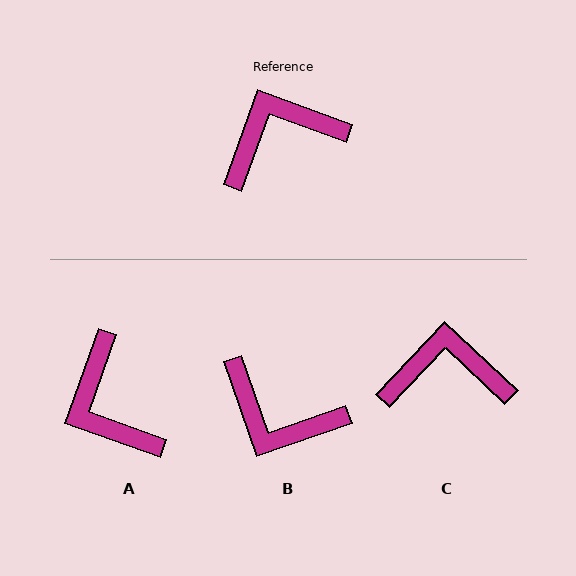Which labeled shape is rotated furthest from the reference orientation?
B, about 129 degrees away.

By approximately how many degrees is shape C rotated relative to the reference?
Approximately 23 degrees clockwise.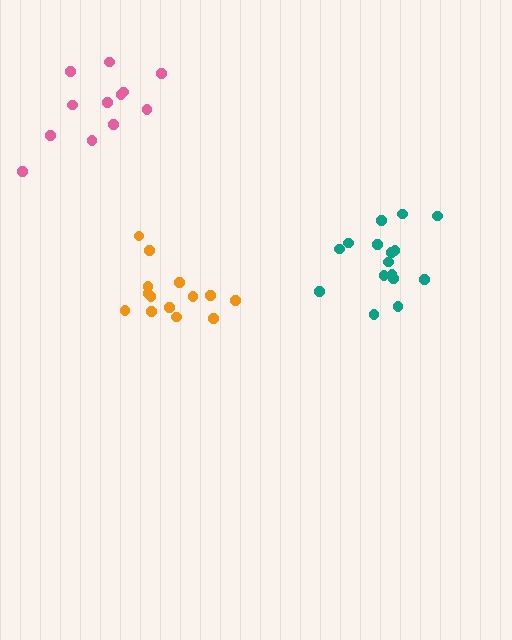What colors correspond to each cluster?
The clusters are colored: pink, teal, orange.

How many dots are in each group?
Group 1: 12 dots, Group 2: 16 dots, Group 3: 14 dots (42 total).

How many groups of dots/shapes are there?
There are 3 groups.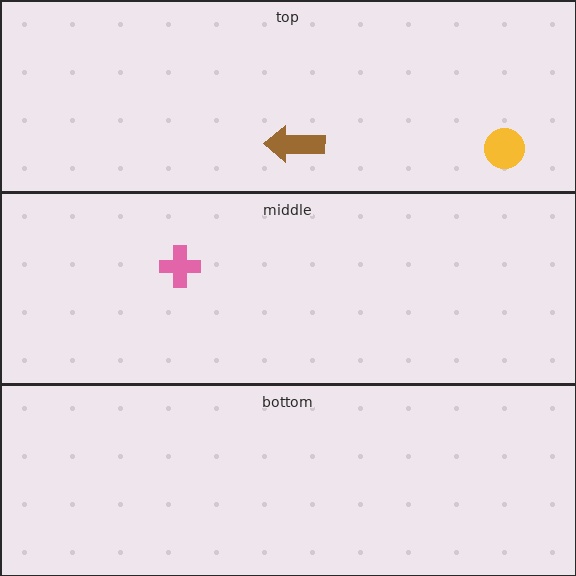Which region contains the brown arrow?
The top region.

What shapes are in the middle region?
The pink cross.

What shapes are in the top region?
The yellow circle, the brown arrow.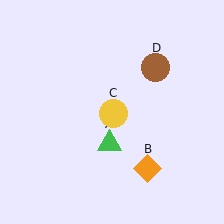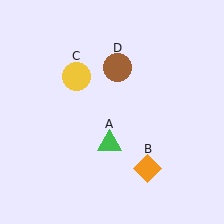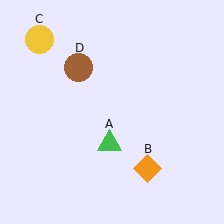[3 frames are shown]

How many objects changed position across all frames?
2 objects changed position: yellow circle (object C), brown circle (object D).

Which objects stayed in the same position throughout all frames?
Green triangle (object A) and orange diamond (object B) remained stationary.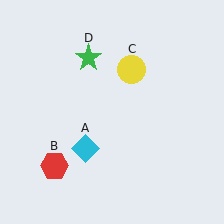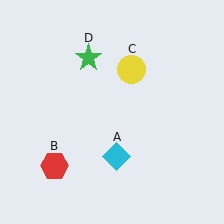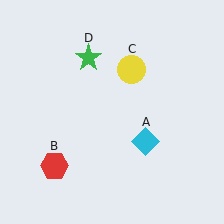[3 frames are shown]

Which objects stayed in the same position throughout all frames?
Red hexagon (object B) and yellow circle (object C) and green star (object D) remained stationary.